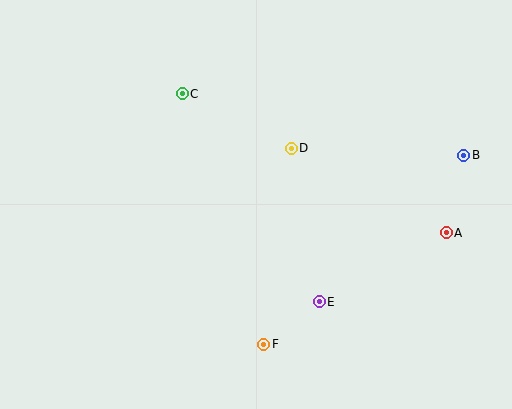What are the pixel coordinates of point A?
Point A is at (446, 233).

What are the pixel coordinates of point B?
Point B is at (464, 155).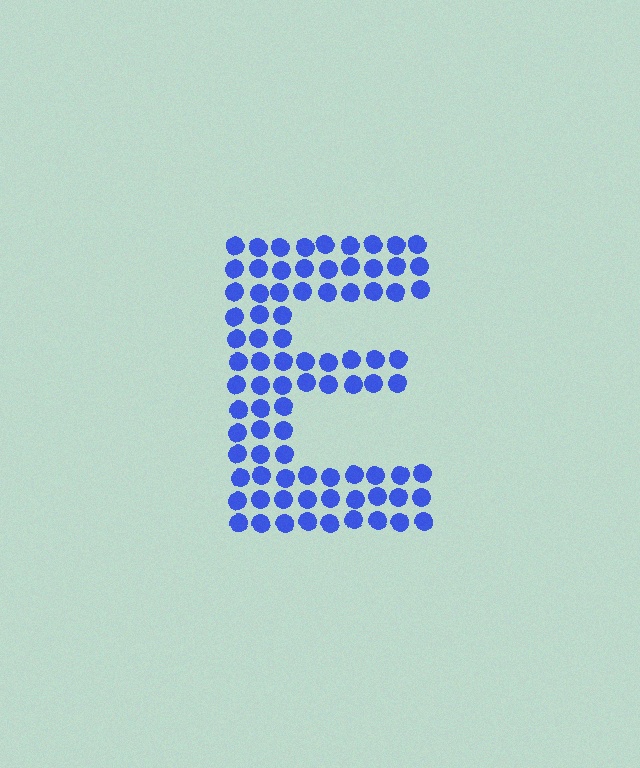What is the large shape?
The large shape is the letter E.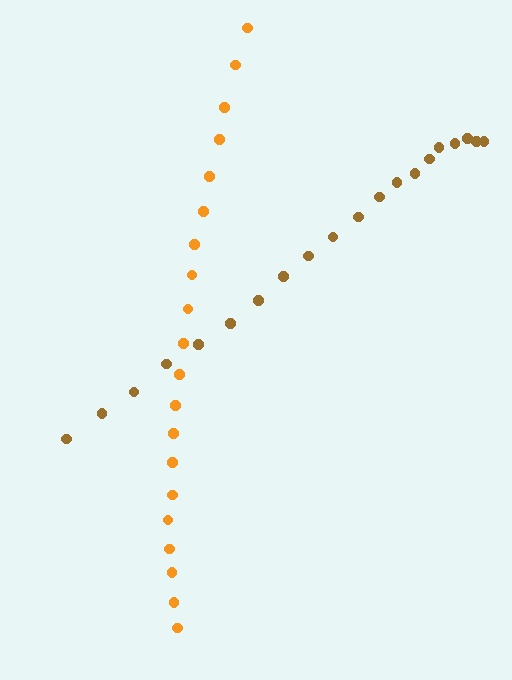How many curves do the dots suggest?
There are 2 distinct paths.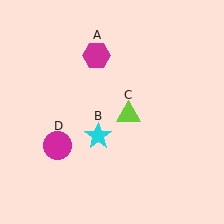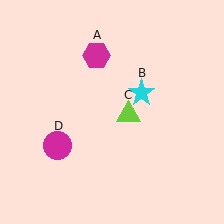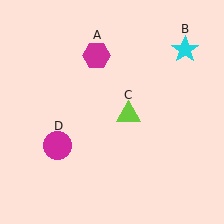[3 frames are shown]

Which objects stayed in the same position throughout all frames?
Magenta hexagon (object A) and lime triangle (object C) and magenta circle (object D) remained stationary.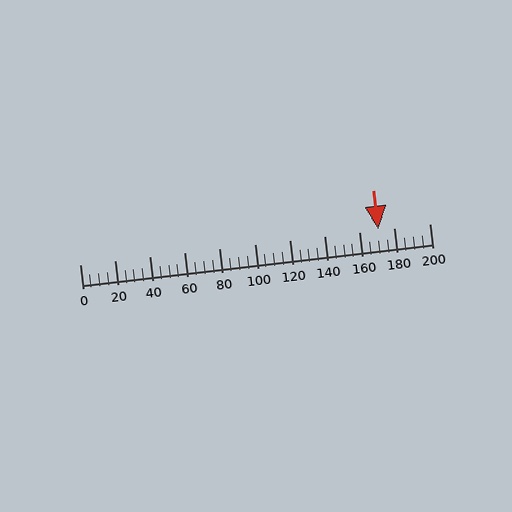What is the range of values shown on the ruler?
The ruler shows values from 0 to 200.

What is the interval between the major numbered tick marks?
The major tick marks are spaced 20 units apart.